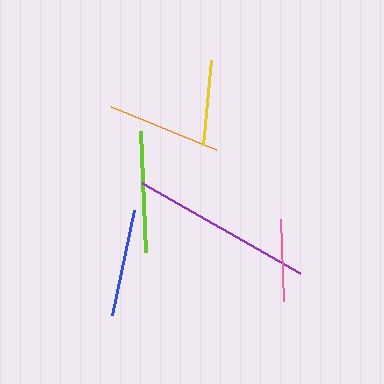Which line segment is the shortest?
The pink line is the shortest at approximately 82 pixels.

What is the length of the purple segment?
The purple segment is approximately 181 pixels long.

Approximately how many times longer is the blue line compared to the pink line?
The blue line is approximately 1.3 times the length of the pink line.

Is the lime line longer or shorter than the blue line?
The lime line is longer than the blue line.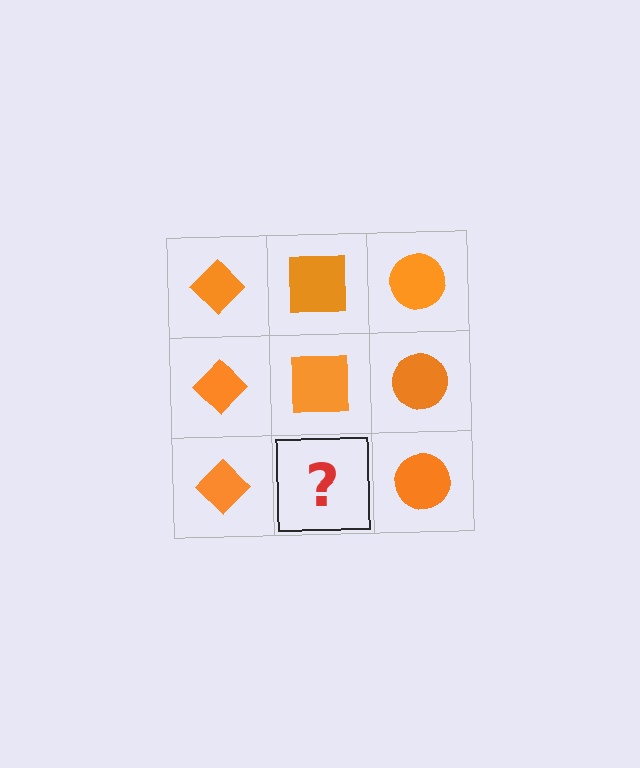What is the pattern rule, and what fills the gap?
The rule is that each column has a consistent shape. The gap should be filled with an orange square.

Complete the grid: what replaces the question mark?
The question mark should be replaced with an orange square.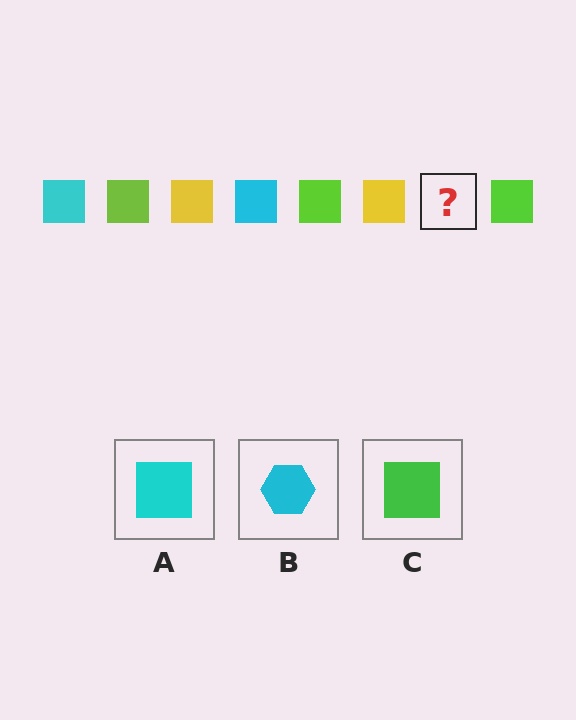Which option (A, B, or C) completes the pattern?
A.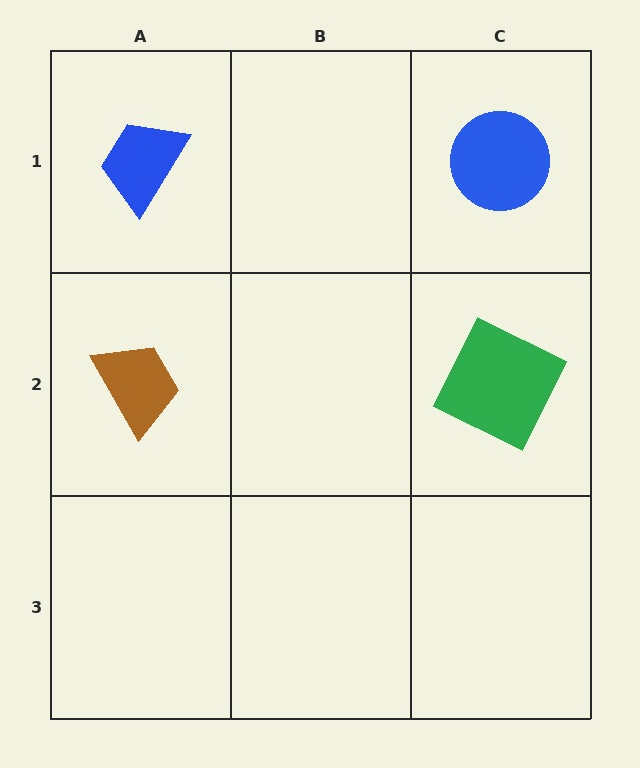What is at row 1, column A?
A blue trapezoid.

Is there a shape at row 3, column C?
No, that cell is empty.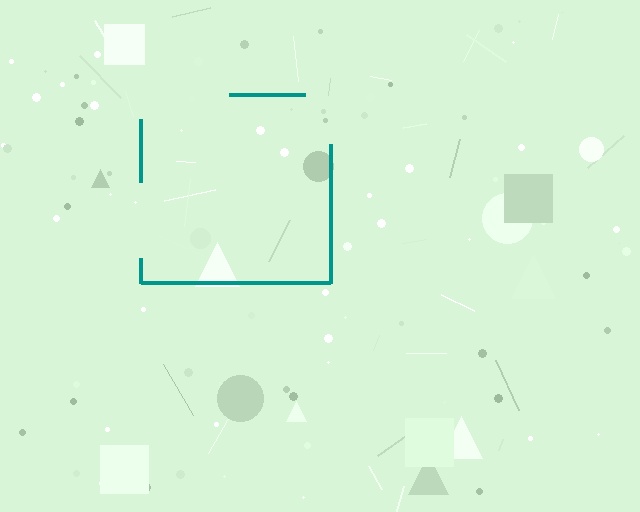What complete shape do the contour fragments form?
The contour fragments form a square.